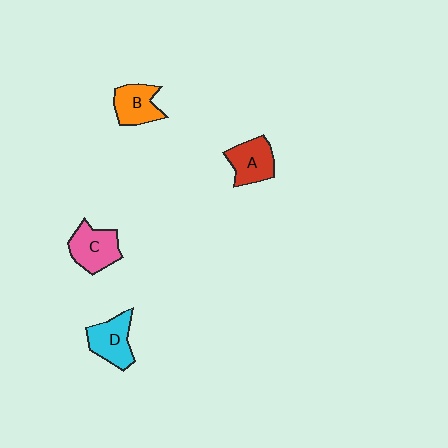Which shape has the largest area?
Shape C (pink).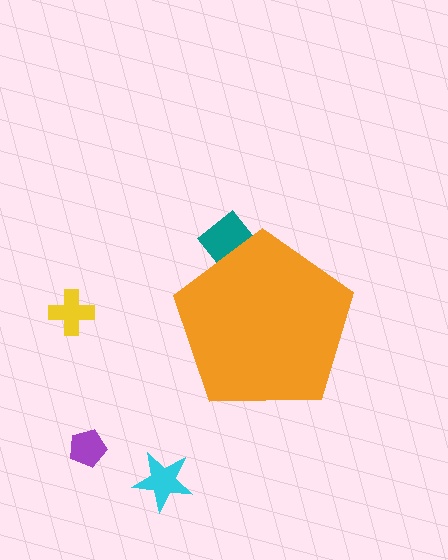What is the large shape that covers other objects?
An orange pentagon.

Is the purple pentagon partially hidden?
No, the purple pentagon is fully visible.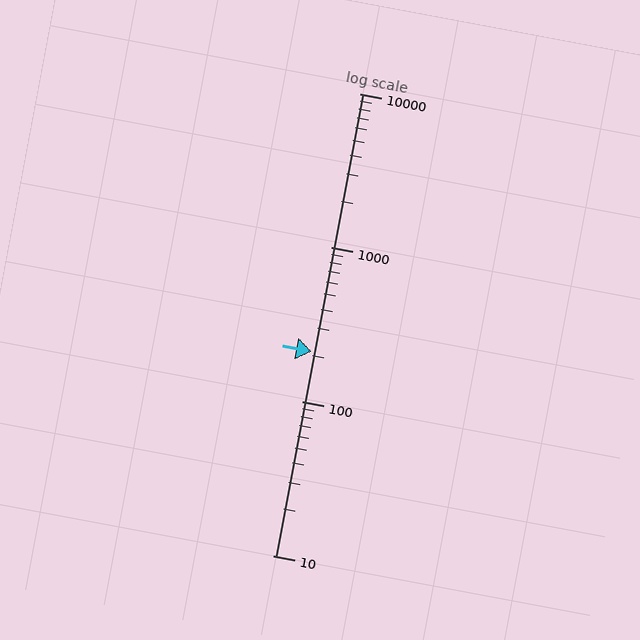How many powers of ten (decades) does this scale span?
The scale spans 3 decades, from 10 to 10000.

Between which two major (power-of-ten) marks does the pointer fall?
The pointer is between 100 and 1000.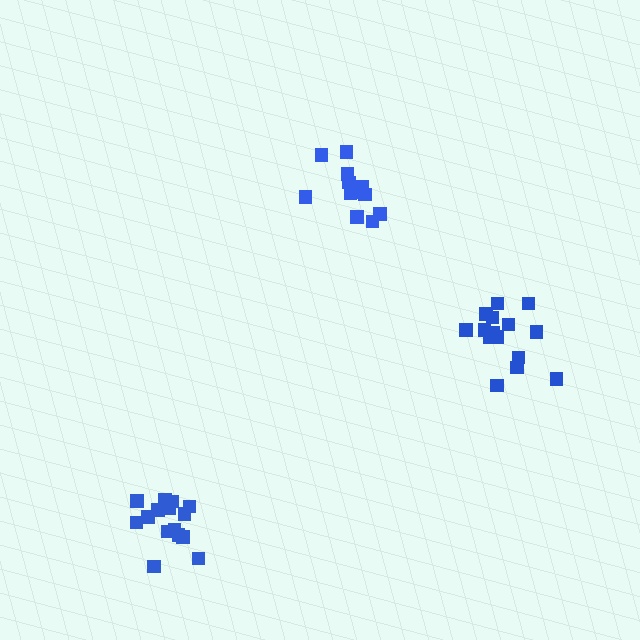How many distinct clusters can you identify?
There are 3 distinct clusters.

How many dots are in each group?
Group 1: 15 dots, Group 2: 15 dots, Group 3: 12 dots (42 total).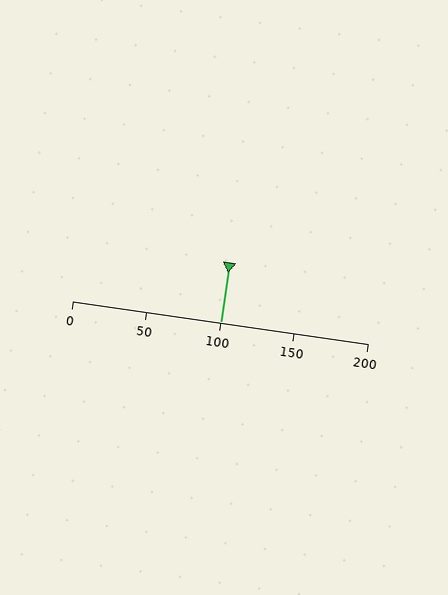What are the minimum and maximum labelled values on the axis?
The axis runs from 0 to 200.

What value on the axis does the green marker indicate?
The marker indicates approximately 100.